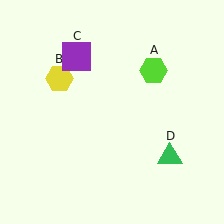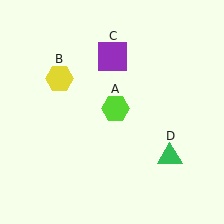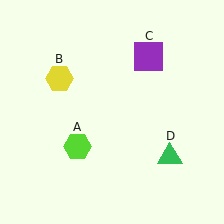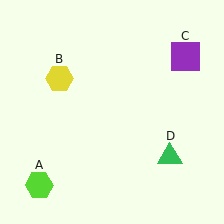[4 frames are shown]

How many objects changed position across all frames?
2 objects changed position: lime hexagon (object A), purple square (object C).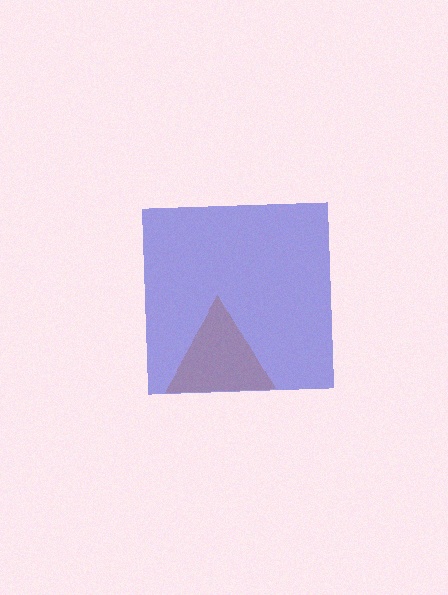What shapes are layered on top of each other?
The layered shapes are: an orange triangle, a blue square.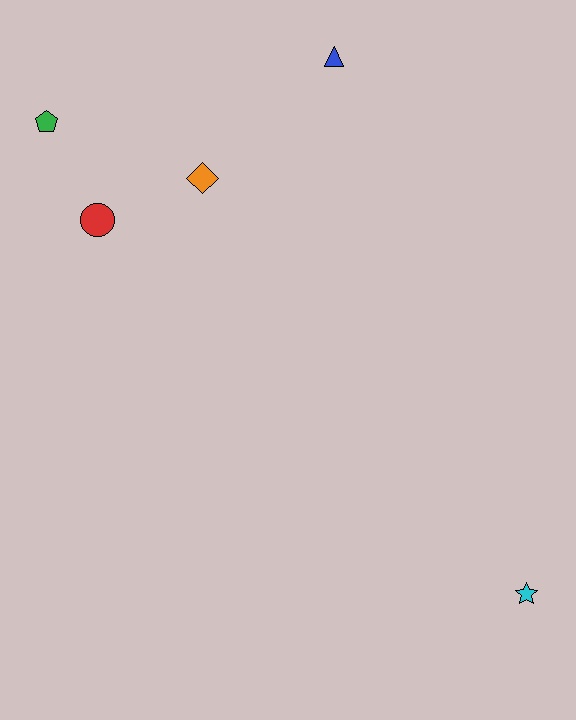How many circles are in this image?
There is 1 circle.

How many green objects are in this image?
There is 1 green object.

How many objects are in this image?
There are 5 objects.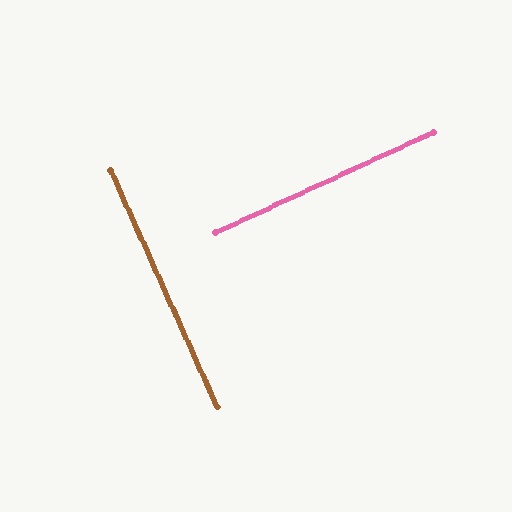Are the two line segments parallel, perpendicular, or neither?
Perpendicular — they meet at approximately 89°.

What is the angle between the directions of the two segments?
Approximately 89 degrees.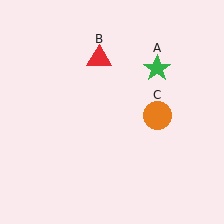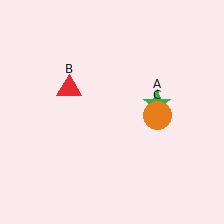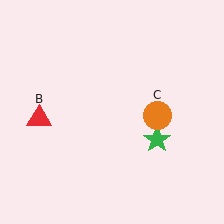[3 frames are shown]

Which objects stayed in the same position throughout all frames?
Orange circle (object C) remained stationary.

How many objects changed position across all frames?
2 objects changed position: green star (object A), red triangle (object B).